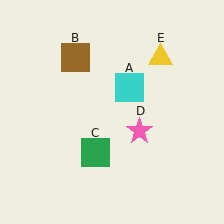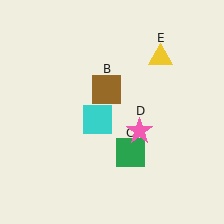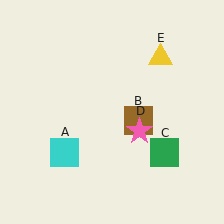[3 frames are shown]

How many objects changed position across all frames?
3 objects changed position: cyan square (object A), brown square (object B), green square (object C).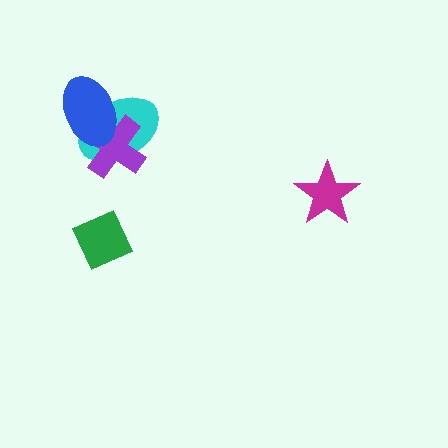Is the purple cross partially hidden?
Yes, it is partially covered by another shape.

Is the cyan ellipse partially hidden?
Yes, it is partially covered by another shape.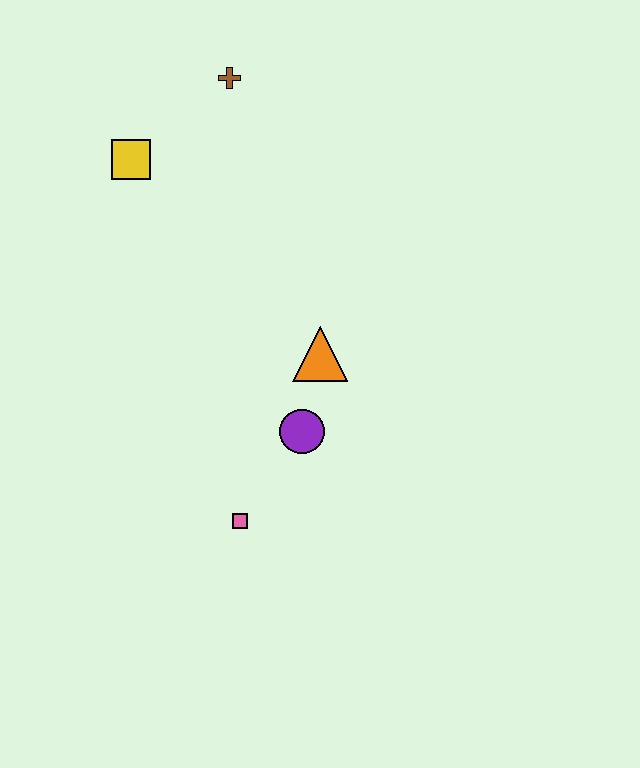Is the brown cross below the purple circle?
No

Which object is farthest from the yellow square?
The pink square is farthest from the yellow square.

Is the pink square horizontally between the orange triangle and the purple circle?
No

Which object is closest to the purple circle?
The orange triangle is closest to the purple circle.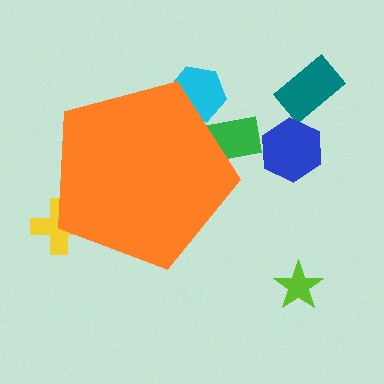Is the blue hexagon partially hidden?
No, the blue hexagon is fully visible.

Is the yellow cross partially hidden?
Yes, the yellow cross is partially hidden behind the orange pentagon.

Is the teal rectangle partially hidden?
No, the teal rectangle is fully visible.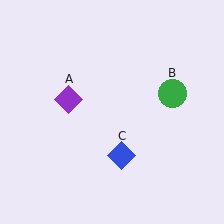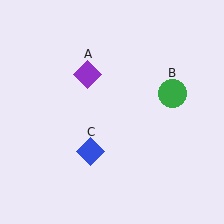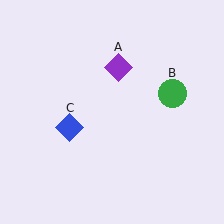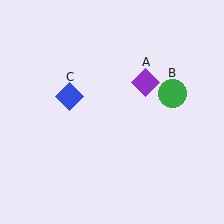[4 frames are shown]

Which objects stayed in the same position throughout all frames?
Green circle (object B) remained stationary.